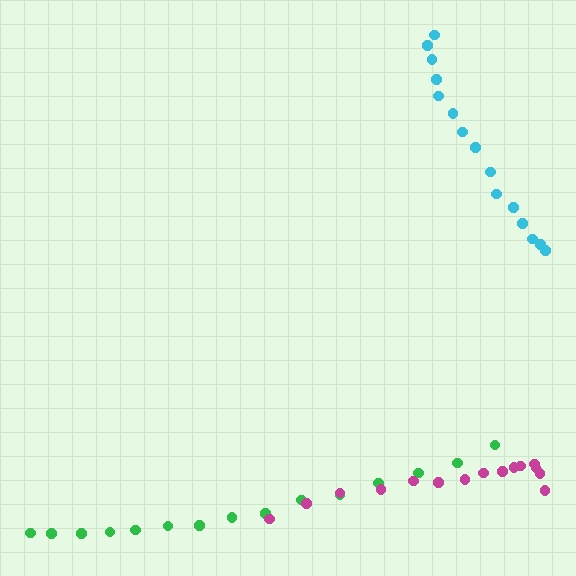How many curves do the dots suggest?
There are 3 distinct paths.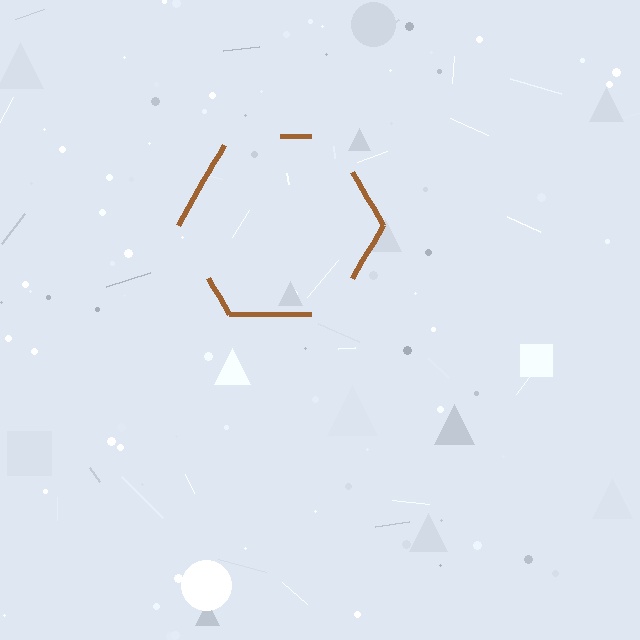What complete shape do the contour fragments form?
The contour fragments form a hexagon.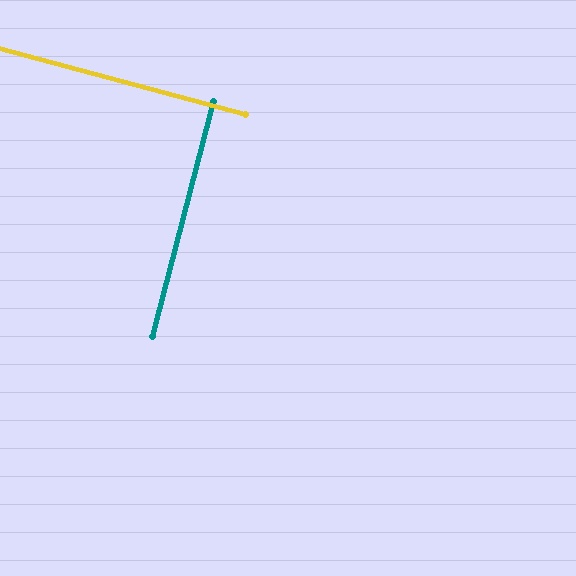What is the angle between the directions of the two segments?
Approximately 90 degrees.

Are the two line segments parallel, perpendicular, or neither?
Perpendicular — they meet at approximately 90°.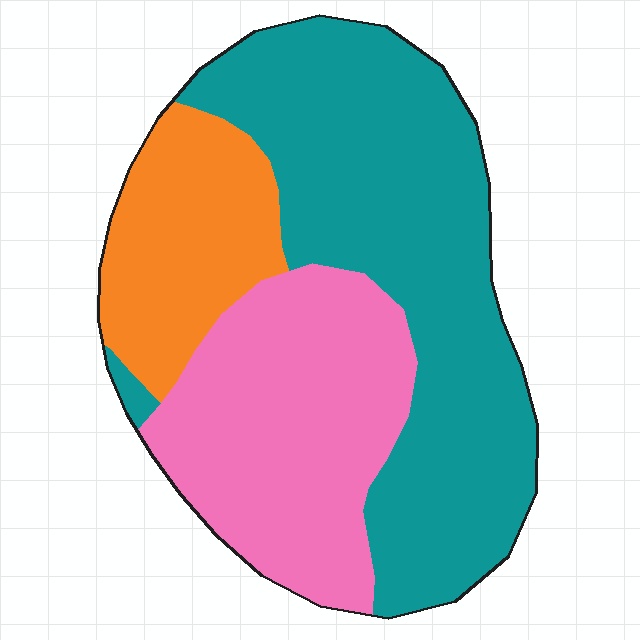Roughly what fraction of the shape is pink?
Pink covers around 30% of the shape.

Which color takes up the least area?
Orange, at roughly 20%.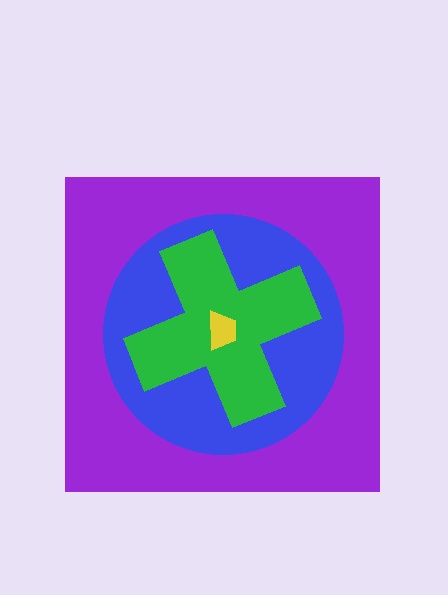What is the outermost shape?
The purple square.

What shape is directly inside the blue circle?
The green cross.